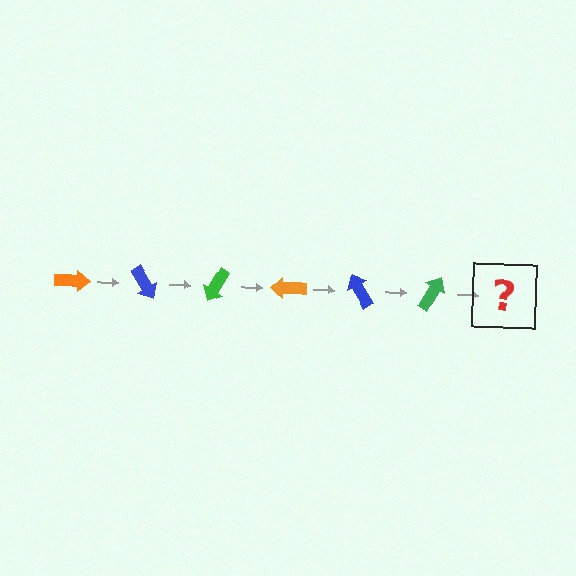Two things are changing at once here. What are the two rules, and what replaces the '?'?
The two rules are that it rotates 60 degrees each step and the color cycles through orange, blue, and green. The '?' should be an orange arrow, rotated 360 degrees from the start.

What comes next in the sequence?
The next element should be an orange arrow, rotated 360 degrees from the start.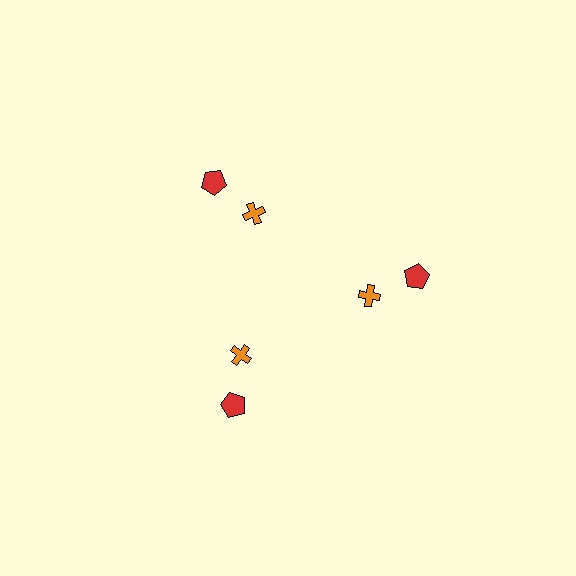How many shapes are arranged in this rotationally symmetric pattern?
There are 6 shapes, arranged in 3 groups of 2.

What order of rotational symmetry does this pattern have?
This pattern has 3-fold rotational symmetry.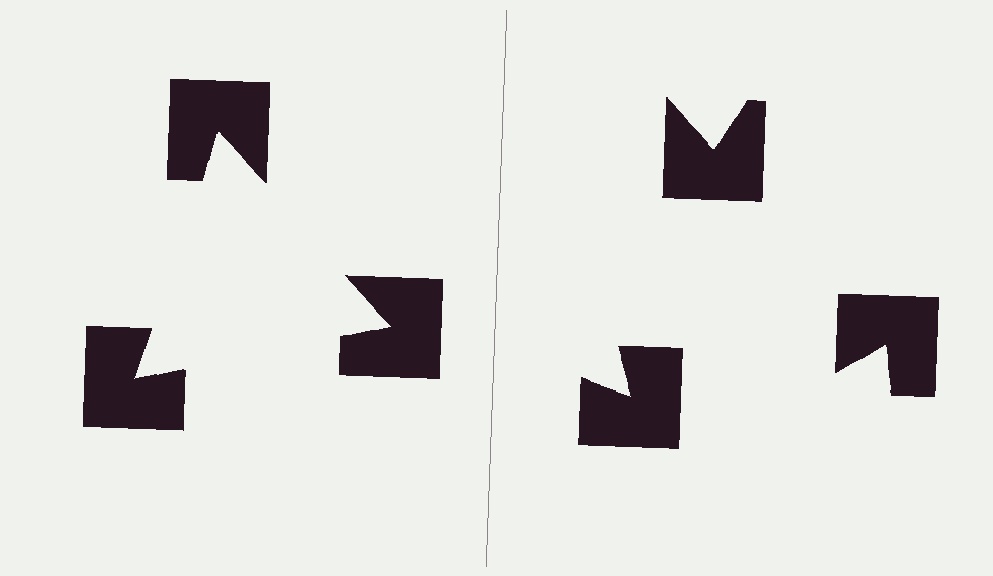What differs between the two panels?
The notched squares are positioned identically on both sides; only the wedge orientations differ. On the left they align to a triangle; on the right they are misaligned.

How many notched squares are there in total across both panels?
6 — 3 on each side.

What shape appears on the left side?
An illusory triangle.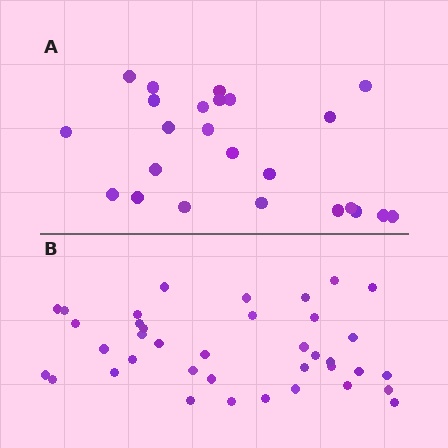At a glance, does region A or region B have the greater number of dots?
Region B (the bottom region) has more dots.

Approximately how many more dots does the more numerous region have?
Region B has approximately 15 more dots than region A.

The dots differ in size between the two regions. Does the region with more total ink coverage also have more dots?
No. Region A has more total ink coverage because its dots are larger, but region B actually contains more individual dots. Total area can be misleading — the number of items is what matters here.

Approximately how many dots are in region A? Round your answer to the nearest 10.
About 20 dots. (The exact count is 24, which rounds to 20.)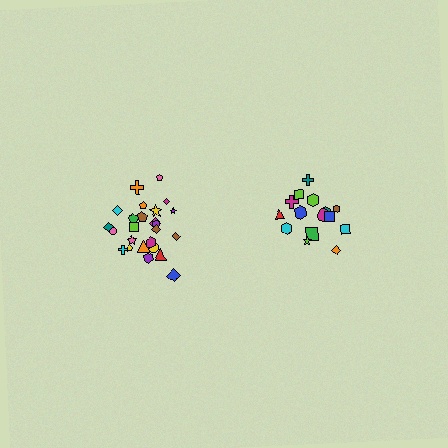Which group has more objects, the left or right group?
The left group.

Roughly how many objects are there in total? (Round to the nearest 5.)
Roughly 40 objects in total.